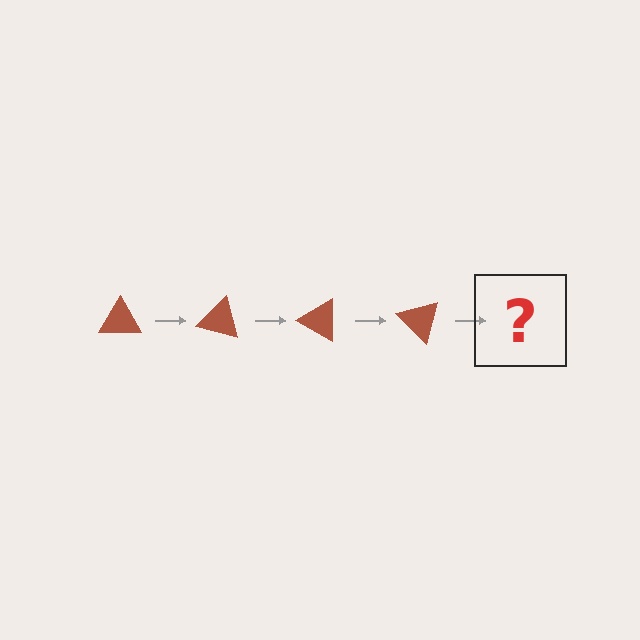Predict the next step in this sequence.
The next step is a brown triangle rotated 60 degrees.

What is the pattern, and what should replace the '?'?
The pattern is that the triangle rotates 15 degrees each step. The '?' should be a brown triangle rotated 60 degrees.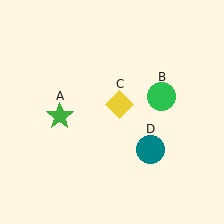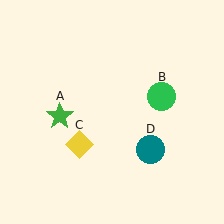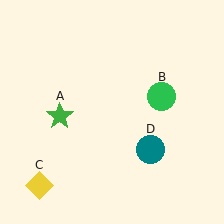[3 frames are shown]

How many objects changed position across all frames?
1 object changed position: yellow diamond (object C).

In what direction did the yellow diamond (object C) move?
The yellow diamond (object C) moved down and to the left.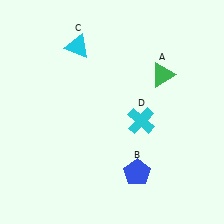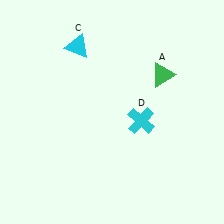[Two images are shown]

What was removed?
The blue pentagon (B) was removed in Image 2.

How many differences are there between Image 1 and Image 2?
There is 1 difference between the two images.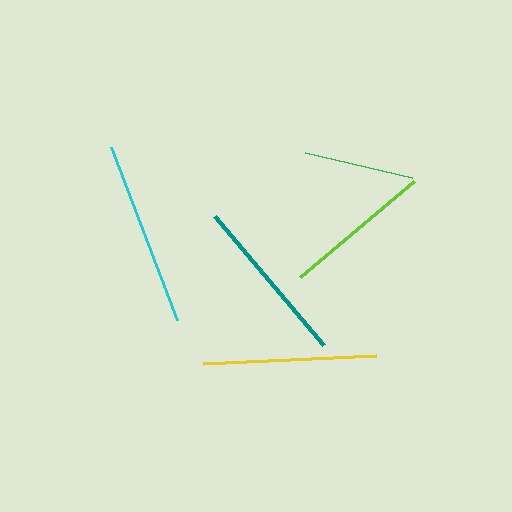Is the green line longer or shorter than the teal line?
The teal line is longer than the green line.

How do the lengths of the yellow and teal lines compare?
The yellow and teal lines are approximately the same length.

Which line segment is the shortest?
The green line is the shortest at approximately 110 pixels.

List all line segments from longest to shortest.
From longest to shortest: cyan, yellow, teal, lime, green.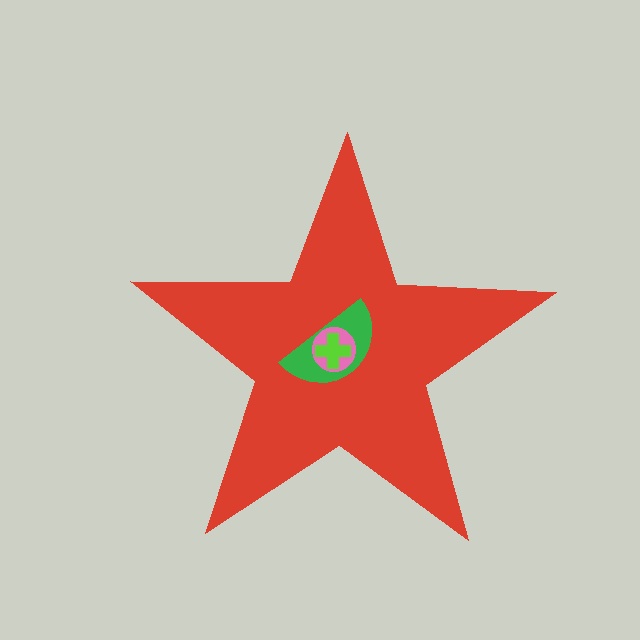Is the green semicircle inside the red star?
Yes.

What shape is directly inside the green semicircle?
The pink circle.